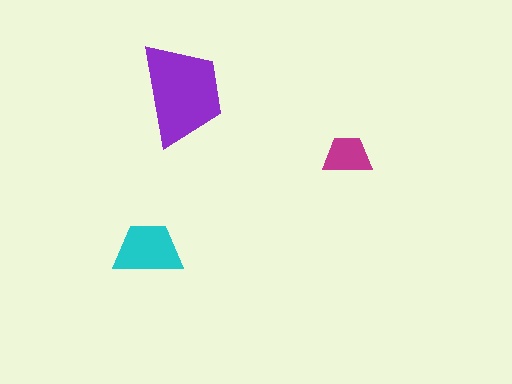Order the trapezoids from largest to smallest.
the purple one, the cyan one, the magenta one.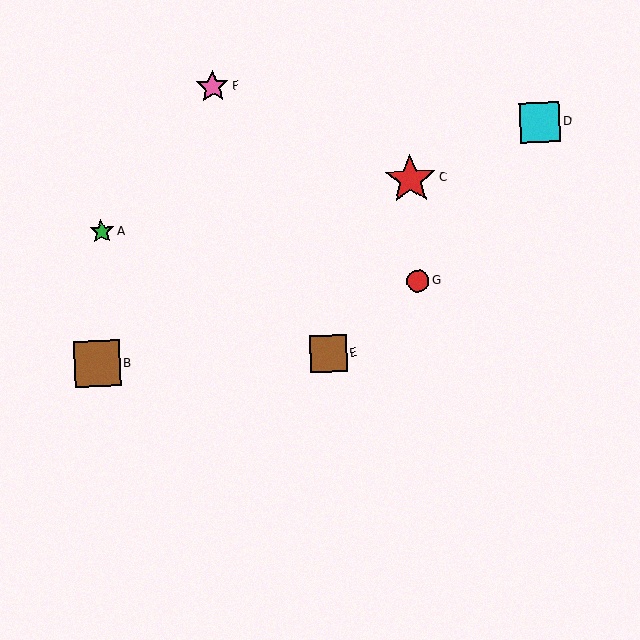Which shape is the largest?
The red star (labeled C) is the largest.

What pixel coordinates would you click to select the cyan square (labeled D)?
Click at (540, 122) to select the cyan square D.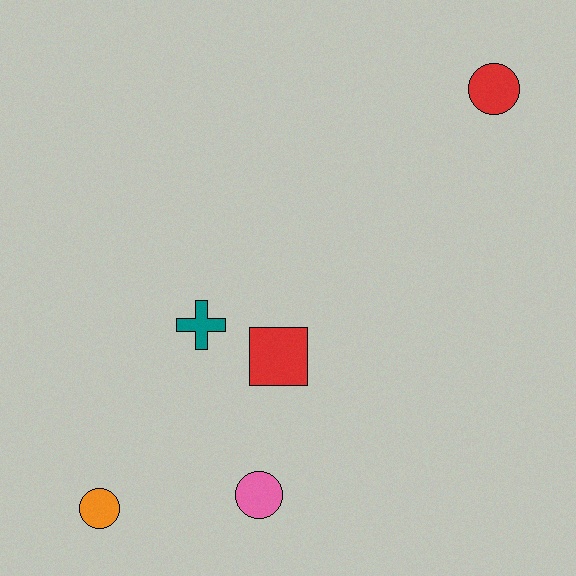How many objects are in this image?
There are 5 objects.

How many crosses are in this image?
There is 1 cross.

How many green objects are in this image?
There are no green objects.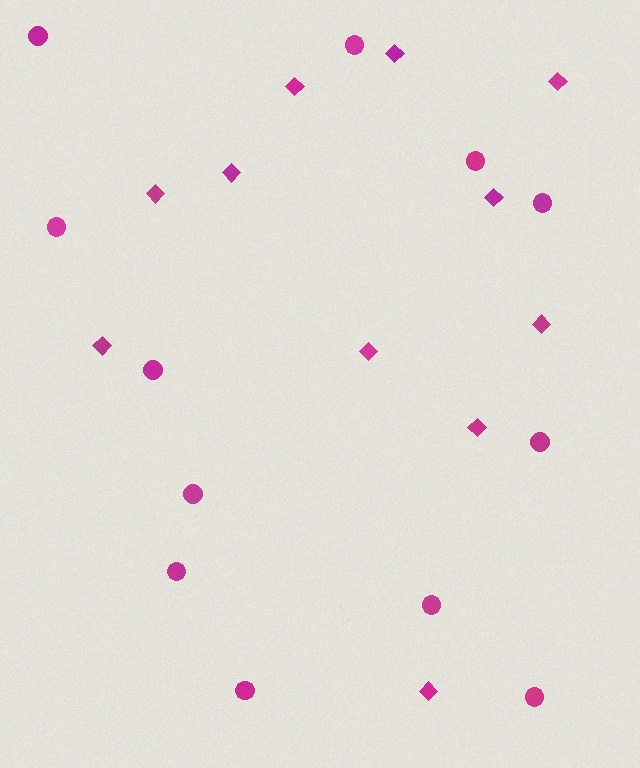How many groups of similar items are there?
There are 2 groups: one group of circles (12) and one group of diamonds (11).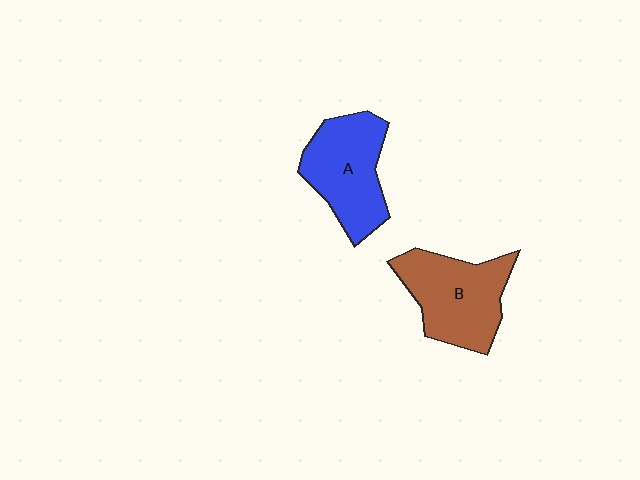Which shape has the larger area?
Shape B (brown).